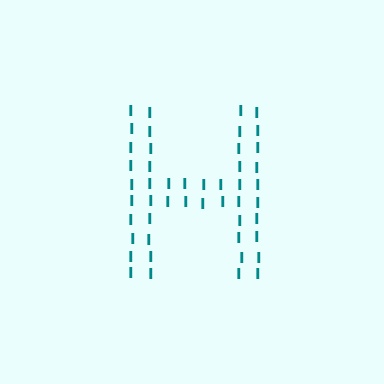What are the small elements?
The small elements are letter I's.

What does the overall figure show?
The overall figure shows the letter H.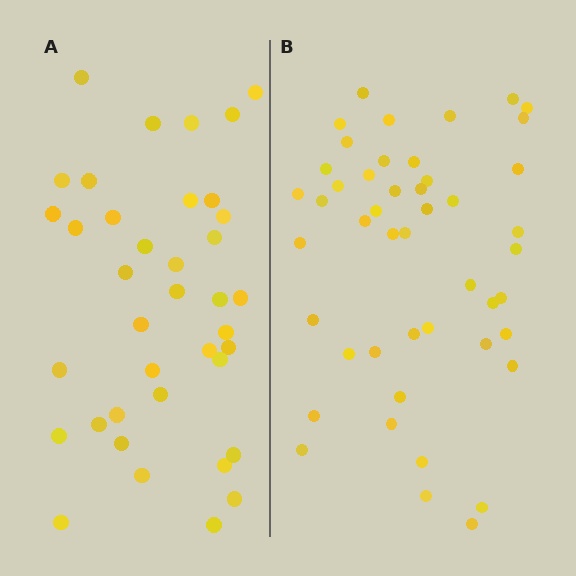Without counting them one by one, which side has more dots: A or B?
Region B (the right region) has more dots.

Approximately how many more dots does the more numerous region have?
Region B has roughly 8 or so more dots than region A.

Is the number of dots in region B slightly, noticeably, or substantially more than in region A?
Region B has only slightly more — the two regions are fairly close. The ratio is roughly 1.2 to 1.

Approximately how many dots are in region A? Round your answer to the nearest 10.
About 40 dots. (The exact count is 38, which rounds to 40.)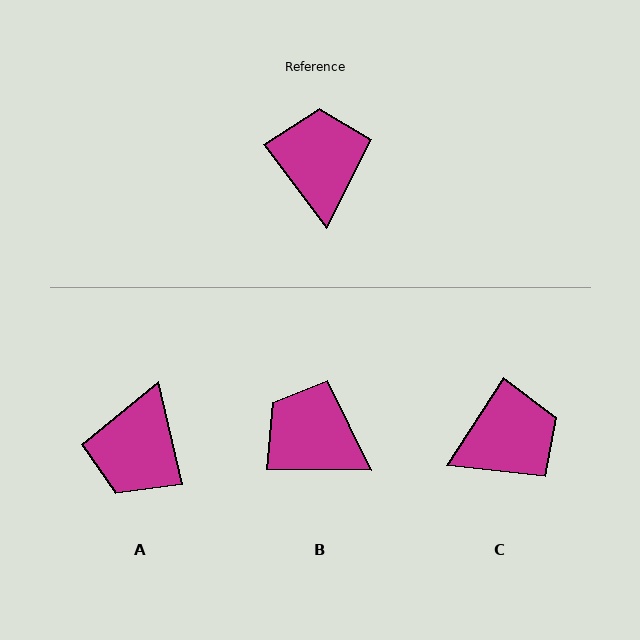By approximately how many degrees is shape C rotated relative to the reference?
Approximately 70 degrees clockwise.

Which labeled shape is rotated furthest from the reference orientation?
A, about 156 degrees away.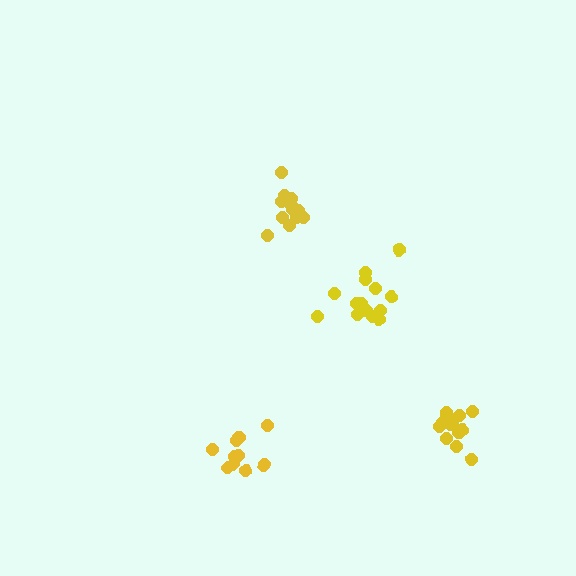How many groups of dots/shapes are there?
There are 4 groups.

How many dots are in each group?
Group 1: 10 dots, Group 2: 14 dots, Group 3: 14 dots, Group 4: 12 dots (50 total).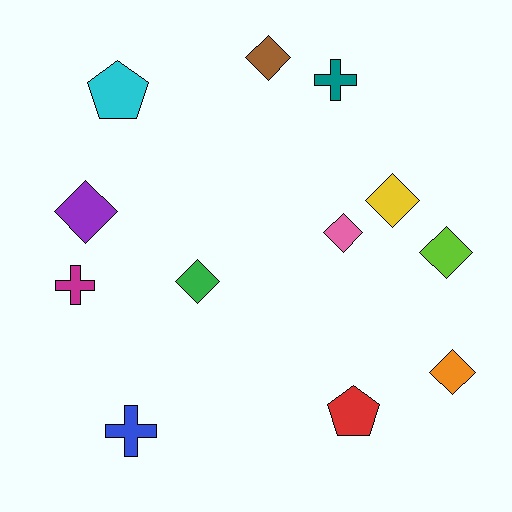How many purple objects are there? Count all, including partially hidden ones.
There is 1 purple object.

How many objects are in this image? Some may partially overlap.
There are 12 objects.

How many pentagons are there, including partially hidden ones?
There are 2 pentagons.